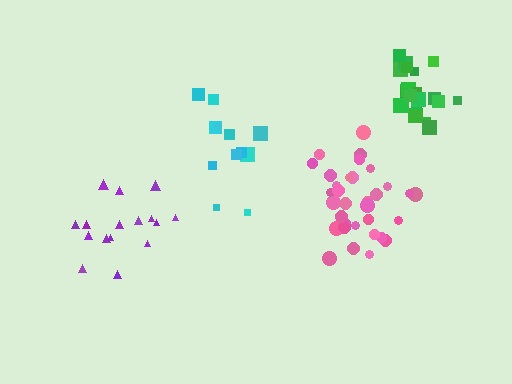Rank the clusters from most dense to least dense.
pink, green, cyan, purple.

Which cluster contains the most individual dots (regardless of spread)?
Pink (35).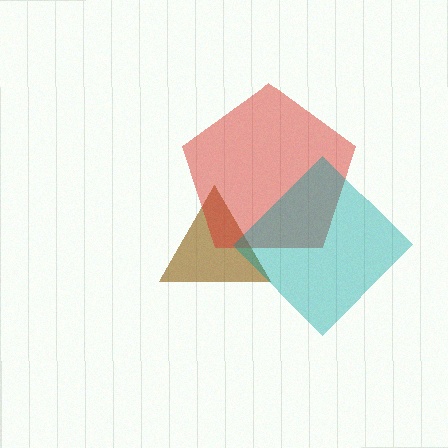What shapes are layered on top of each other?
The layered shapes are: a brown triangle, a red pentagon, a teal diamond.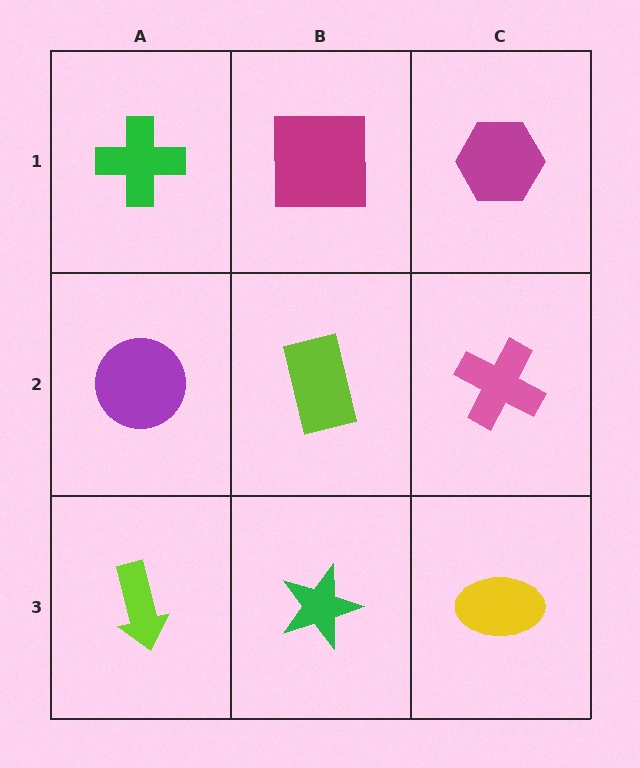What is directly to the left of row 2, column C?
A lime rectangle.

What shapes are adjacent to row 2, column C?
A magenta hexagon (row 1, column C), a yellow ellipse (row 3, column C), a lime rectangle (row 2, column B).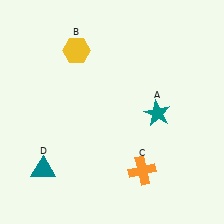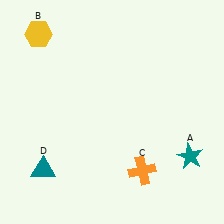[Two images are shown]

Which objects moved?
The objects that moved are: the teal star (A), the yellow hexagon (B).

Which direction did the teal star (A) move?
The teal star (A) moved down.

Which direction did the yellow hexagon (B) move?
The yellow hexagon (B) moved left.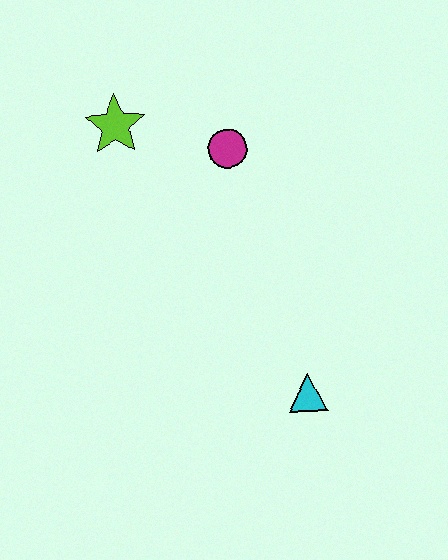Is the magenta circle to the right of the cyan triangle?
No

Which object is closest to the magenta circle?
The lime star is closest to the magenta circle.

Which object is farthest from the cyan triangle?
The lime star is farthest from the cyan triangle.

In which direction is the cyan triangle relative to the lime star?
The cyan triangle is below the lime star.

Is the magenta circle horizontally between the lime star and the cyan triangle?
Yes